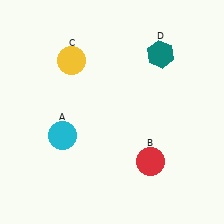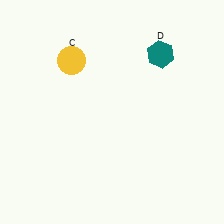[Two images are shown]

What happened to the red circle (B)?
The red circle (B) was removed in Image 2. It was in the bottom-right area of Image 1.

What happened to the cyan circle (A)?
The cyan circle (A) was removed in Image 2. It was in the bottom-left area of Image 1.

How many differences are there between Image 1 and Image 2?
There are 2 differences between the two images.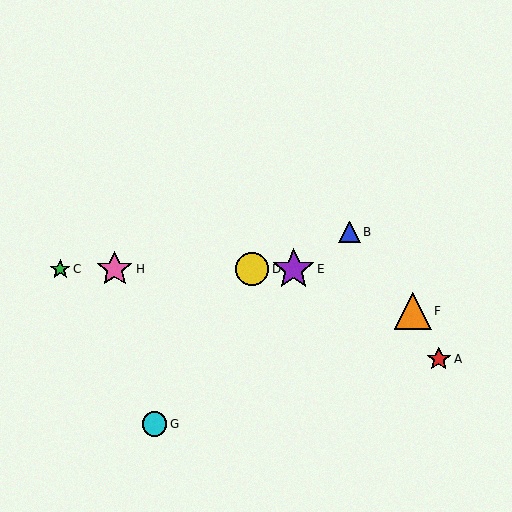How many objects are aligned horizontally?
4 objects (C, D, E, H) are aligned horizontally.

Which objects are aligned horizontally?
Objects C, D, E, H are aligned horizontally.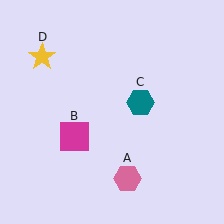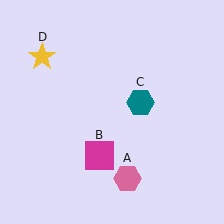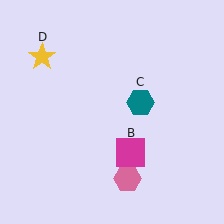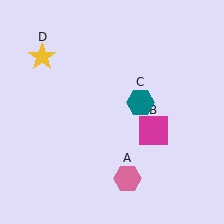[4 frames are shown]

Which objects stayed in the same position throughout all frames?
Pink hexagon (object A) and teal hexagon (object C) and yellow star (object D) remained stationary.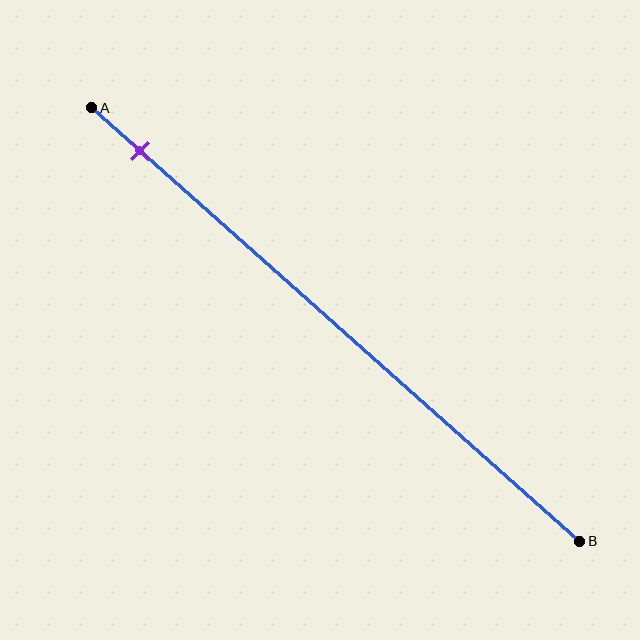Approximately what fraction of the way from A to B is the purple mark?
The purple mark is approximately 10% of the way from A to B.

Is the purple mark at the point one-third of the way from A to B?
No, the mark is at about 10% from A, not at the 33% one-third point.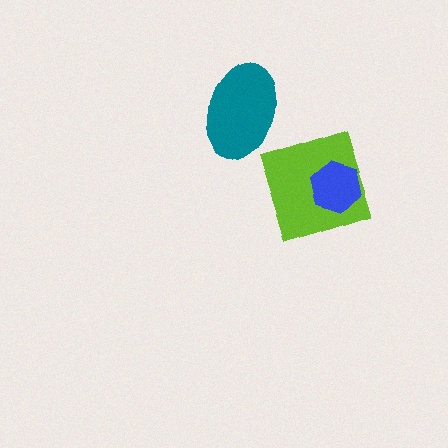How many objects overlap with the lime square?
1 object overlaps with the lime square.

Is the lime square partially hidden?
Yes, it is partially covered by another shape.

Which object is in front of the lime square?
The blue hexagon is in front of the lime square.